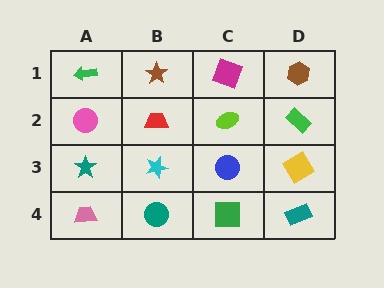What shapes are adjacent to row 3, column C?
A lime ellipse (row 2, column C), a green square (row 4, column C), a cyan star (row 3, column B), a yellow diamond (row 3, column D).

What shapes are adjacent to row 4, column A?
A teal star (row 3, column A), a teal circle (row 4, column B).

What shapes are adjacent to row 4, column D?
A yellow diamond (row 3, column D), a green square (row 4, column C).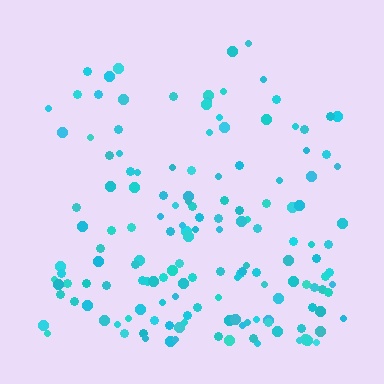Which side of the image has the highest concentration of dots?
The bottom.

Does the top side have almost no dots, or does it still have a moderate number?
Still a moderate number, just noticeably fewer than the bottom.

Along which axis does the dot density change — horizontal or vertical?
Vertical.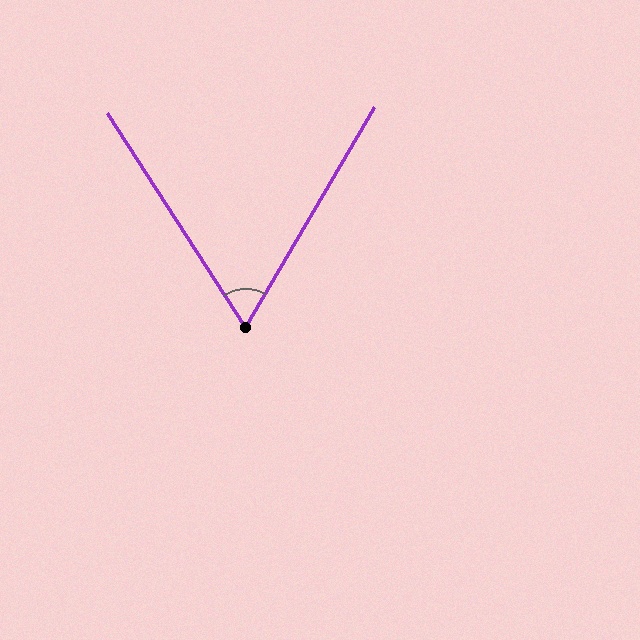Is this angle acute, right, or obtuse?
It is acute.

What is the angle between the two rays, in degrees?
Approximately 63 degrees.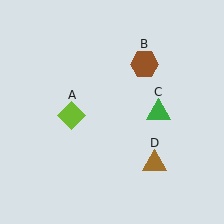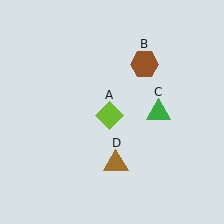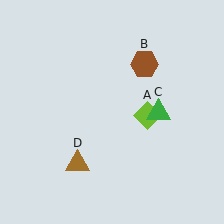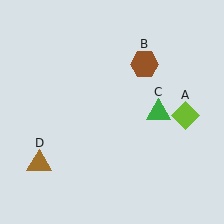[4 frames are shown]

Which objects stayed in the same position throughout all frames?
Brown hexagon (object B) and green triangle (object C) remained stationary.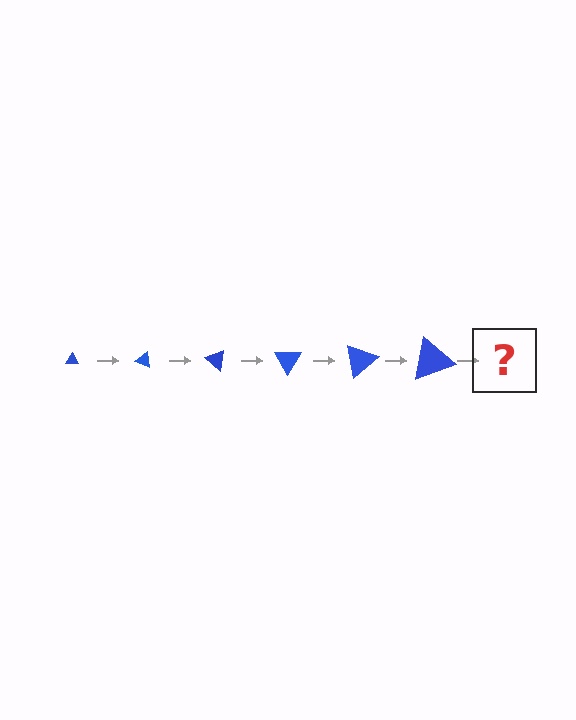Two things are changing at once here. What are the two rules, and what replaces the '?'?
The two rules are that the triangle grows larger each step and it rotates 20 degrees each step. The '?' should be a triangle, larger than the previous one and rotated 120 degrees from the start.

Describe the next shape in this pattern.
It should be a triangle, larger than the previous one and rotated 120 degrees from the start.